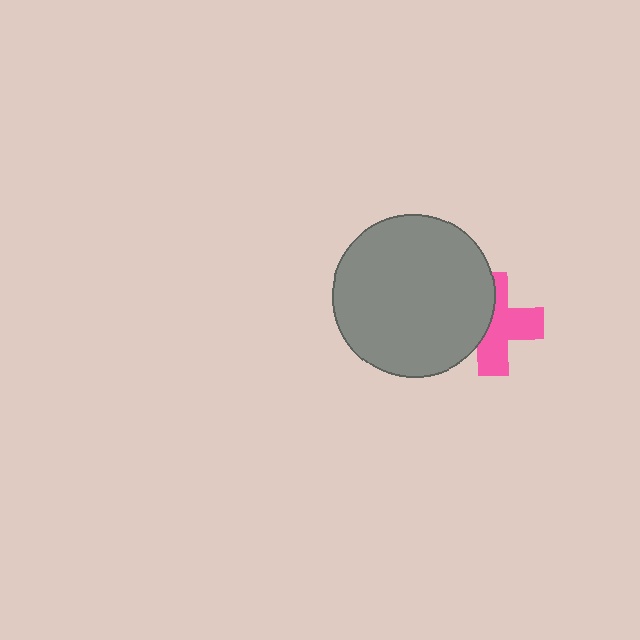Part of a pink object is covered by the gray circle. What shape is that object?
It is a cross.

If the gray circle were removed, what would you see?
You would see the complete pink cross.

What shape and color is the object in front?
The object in front is a gray circle.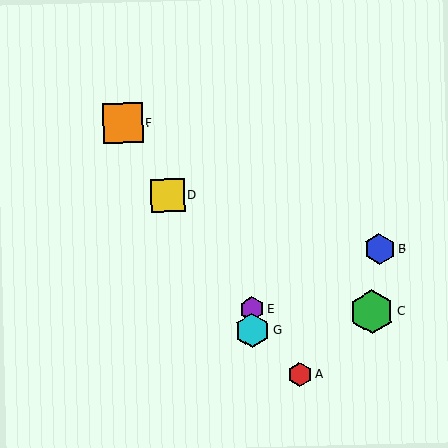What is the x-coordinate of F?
Object F is at x≈123.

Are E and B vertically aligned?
No, E is at x≈252 and B is at x≈380.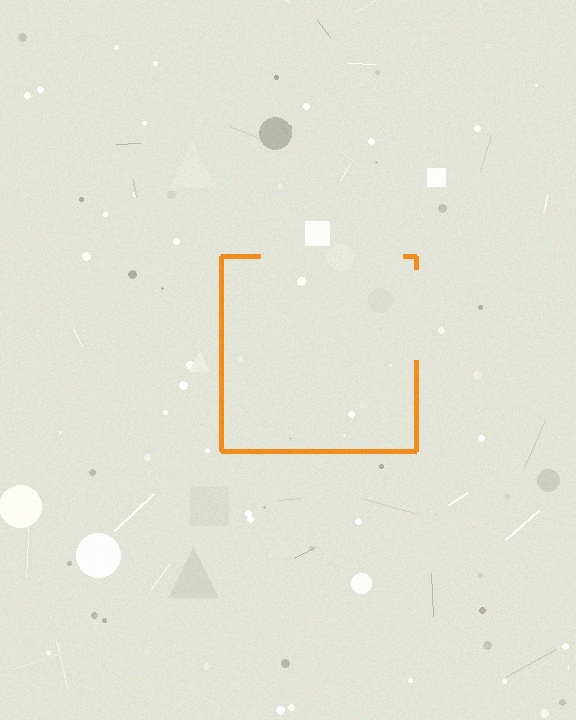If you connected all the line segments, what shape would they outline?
They would outline a square.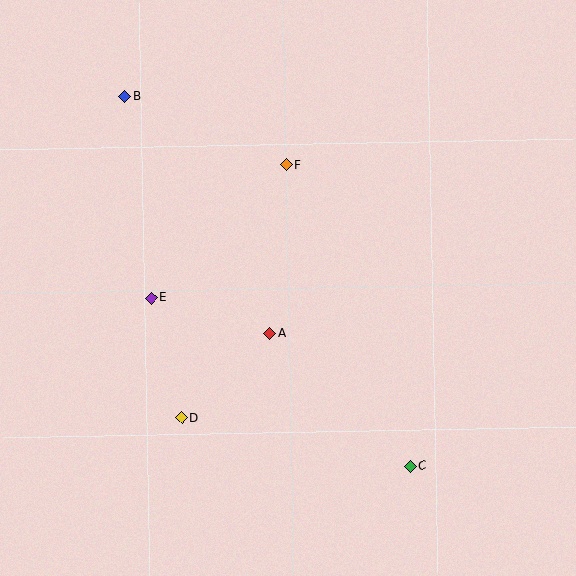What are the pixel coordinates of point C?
Point C is at (411, 466).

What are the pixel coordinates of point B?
Point B is at (125, 96).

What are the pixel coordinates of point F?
Point F is at (286, 165).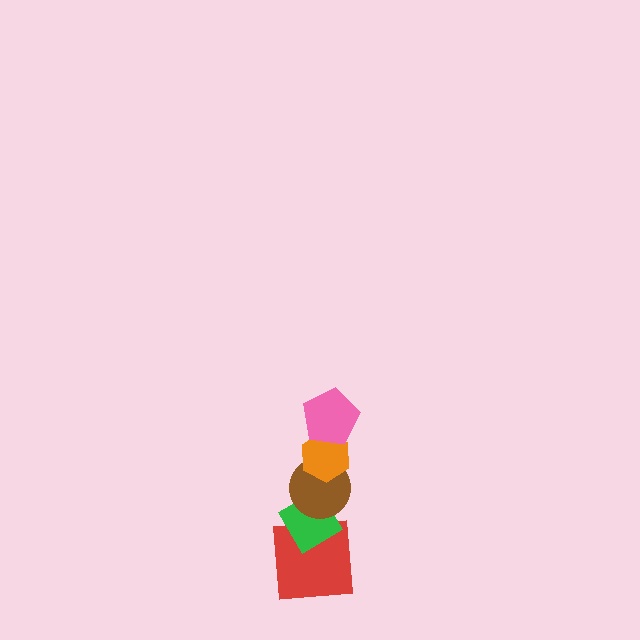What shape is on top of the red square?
The green diamond is on top of the red square.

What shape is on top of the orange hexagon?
The pink pentagon is on top of the orange hexagon.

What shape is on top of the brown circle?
The orange hexagon is on top of the brown circle.